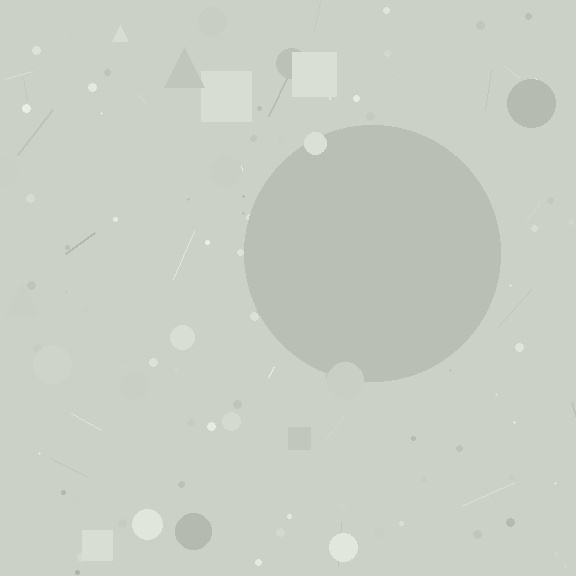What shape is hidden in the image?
A circle is hidden in the image.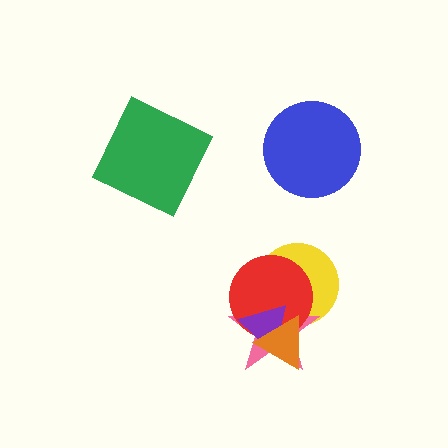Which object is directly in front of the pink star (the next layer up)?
The red circle is directly in front of the pink star.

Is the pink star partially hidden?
Yes, it is partially covered by another shape.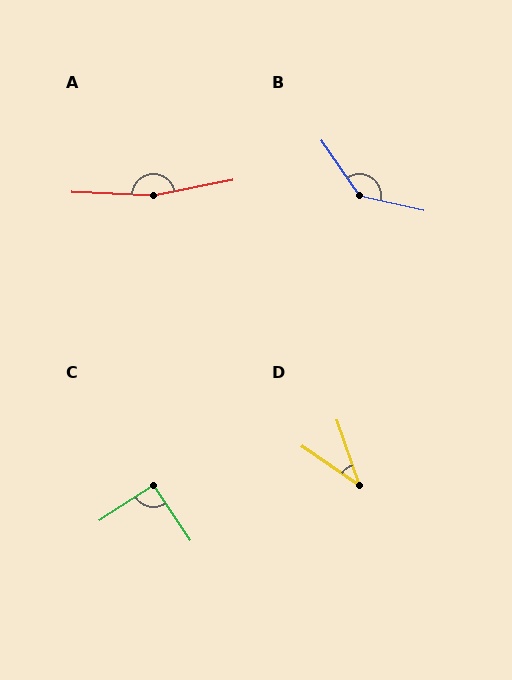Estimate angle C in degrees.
Approximately 91 degrees.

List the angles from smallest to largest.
D (36°), C (91°), B (137°), A (167°).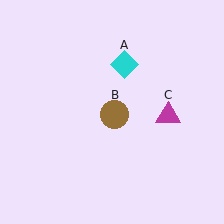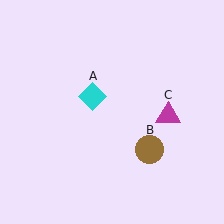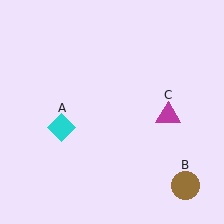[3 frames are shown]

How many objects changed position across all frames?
2 objects changed position: cyan diamond (object A), brown circle (object B).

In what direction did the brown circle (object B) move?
The brown circle (object B) moved down and to the right.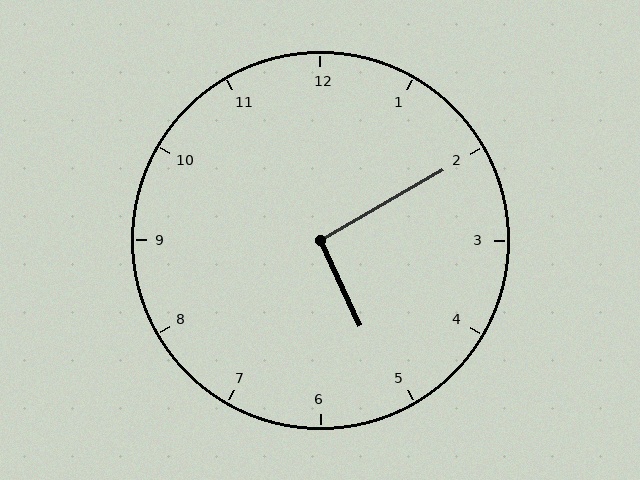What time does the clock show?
5:10.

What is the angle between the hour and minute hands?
Approximately 95 degrees.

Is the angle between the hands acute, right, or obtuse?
It is right.